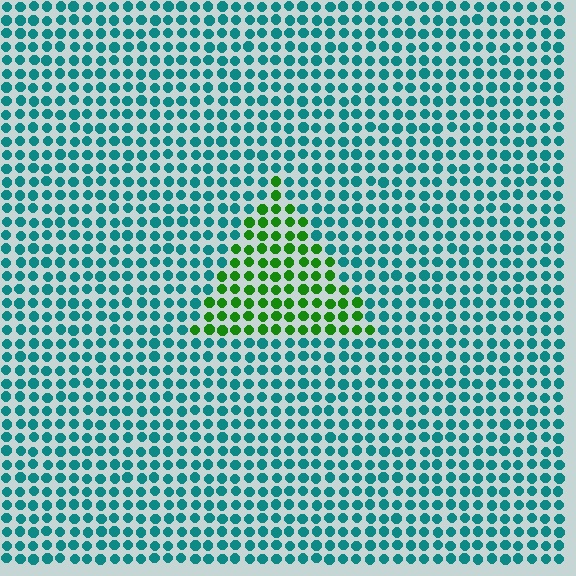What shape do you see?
I see a triangle.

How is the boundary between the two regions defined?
The boundary is defined purely by a slight shift in hue (about 62 degrees). Spacing, size, and orientation are identical on both sides.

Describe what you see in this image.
The image is filled with small teal elements in a uniform arrangement. A triangle-shaped region is visible where the elements are tinted to a slightly different hue, forming a subtle color boundary.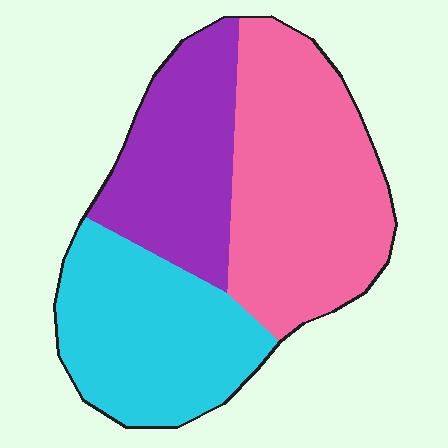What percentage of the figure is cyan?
Cyan takes up about one third (1/3) of the figure.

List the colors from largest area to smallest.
From largest to smallest: pink, cyan, purple.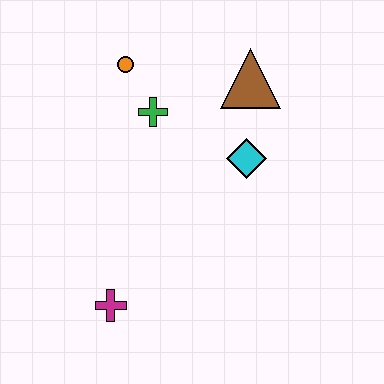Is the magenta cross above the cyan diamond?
No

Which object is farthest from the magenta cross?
The brown triangle is farthest from the magenta cross.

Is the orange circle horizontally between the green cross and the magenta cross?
Yes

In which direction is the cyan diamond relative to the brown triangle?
The cyan diamond is below the brown triangle.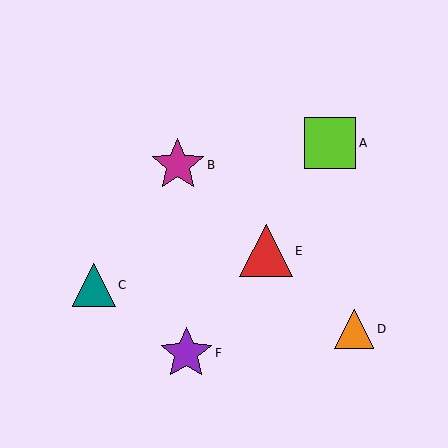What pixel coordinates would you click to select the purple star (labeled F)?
Click at (186, 353) to select the purple star F.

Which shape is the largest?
The magenta star (labeled B) is the largest.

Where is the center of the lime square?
The center of the lime square is at (330, 143).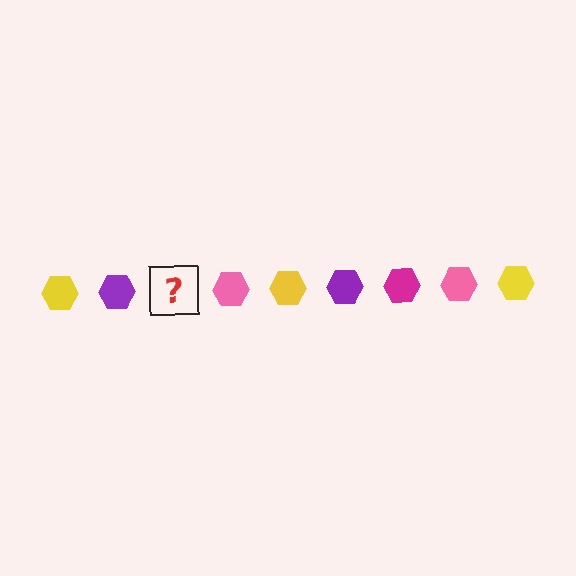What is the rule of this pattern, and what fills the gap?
The rule is that the pattern cycles through yellow, purple, magenta, pink hexagons. The gap should be filled with a magenta hexagon.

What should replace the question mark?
The question mark should be replaced with a magenta hexagon.